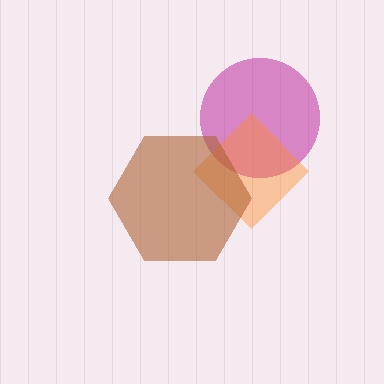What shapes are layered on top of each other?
The layered shapes are: a magenta circle, an orange diamond, a brown hexagon.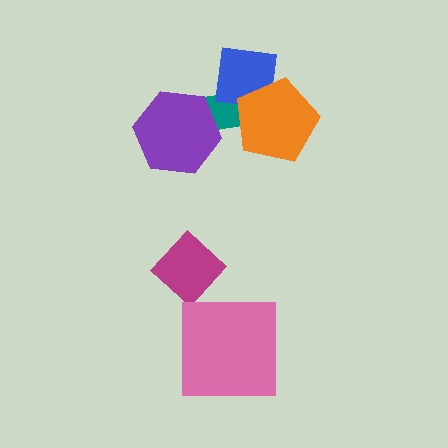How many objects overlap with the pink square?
0 objects overlap with the pink square.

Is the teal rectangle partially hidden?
Yes, it is partially covered by another shape.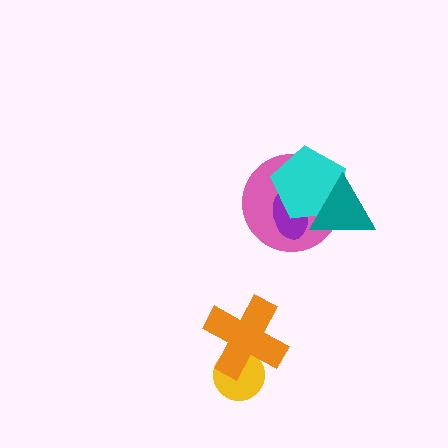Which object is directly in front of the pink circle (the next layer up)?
The purple ellipse is directly in front of the pink circle.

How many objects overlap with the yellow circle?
1 object overlaps with the yellow circle.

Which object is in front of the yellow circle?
The orange cross is in front of the yellow circle.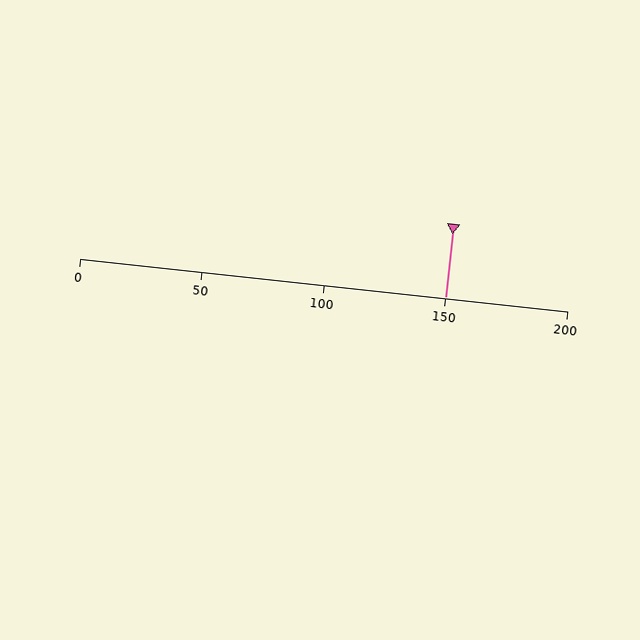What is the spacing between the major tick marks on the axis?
The major ticks are spaced 50 apart.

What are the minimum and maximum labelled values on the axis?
The axis runs from 0 to 200.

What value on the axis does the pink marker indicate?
The marker indicates approximately 150.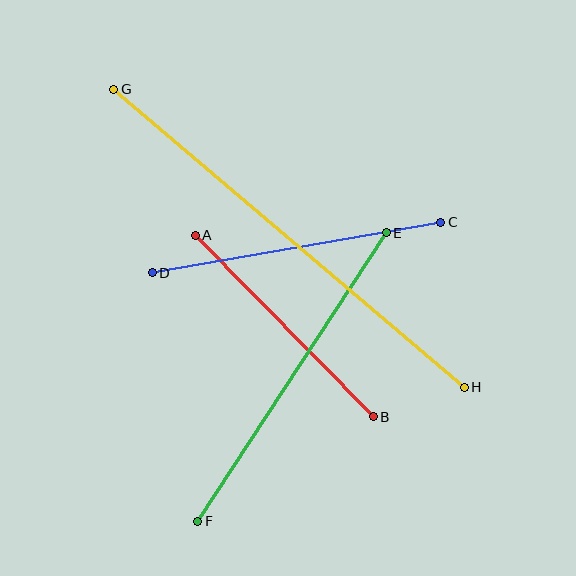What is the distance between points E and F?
The distance is approximately 345 pixels.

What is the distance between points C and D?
The distance is approximately 293 pixels.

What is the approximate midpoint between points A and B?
The midpoint is at approximately (284, 326) pixels.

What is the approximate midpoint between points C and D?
The midpoint is at approximately (297, 248) pixels.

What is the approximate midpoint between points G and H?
The midpoint is at approximately (289, 238) pixels.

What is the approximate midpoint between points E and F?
The midpoint is at approximately (292, 377) pixels.